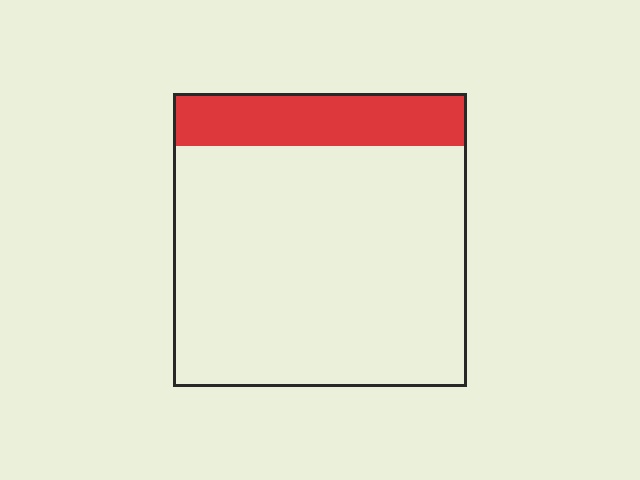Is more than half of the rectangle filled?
No.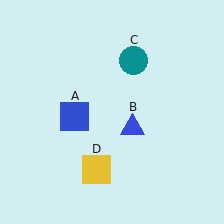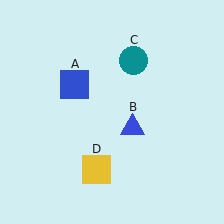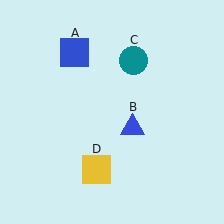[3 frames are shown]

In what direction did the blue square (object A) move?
The blue square (object A) moved up.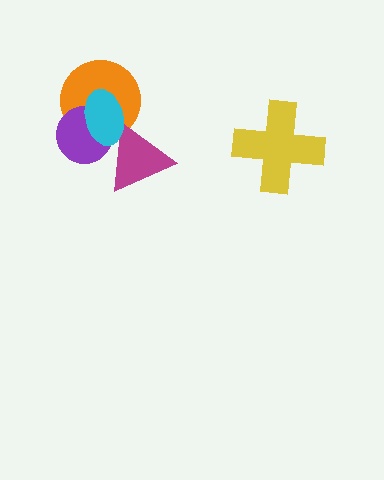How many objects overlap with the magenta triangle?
3 objects overlap with the magenta triangle.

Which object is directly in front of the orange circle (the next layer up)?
The magenta triangle is directly in front of the orange circle.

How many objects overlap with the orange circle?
3 objects overlap with the orange circle.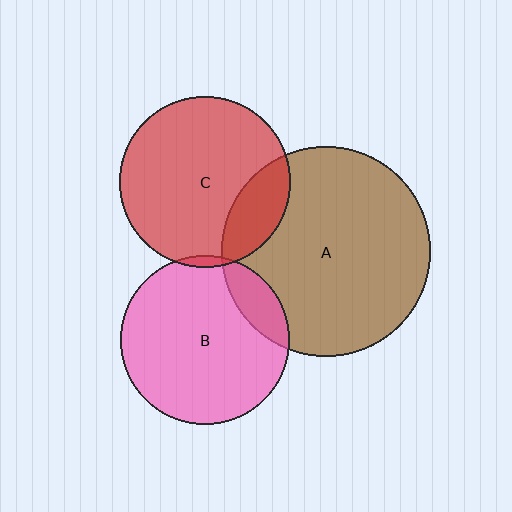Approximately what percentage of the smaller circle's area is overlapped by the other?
Approximately 20%.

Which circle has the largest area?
Circle A (brown).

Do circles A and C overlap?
Yes.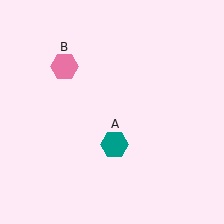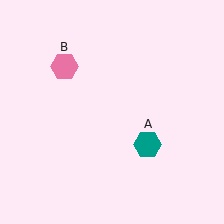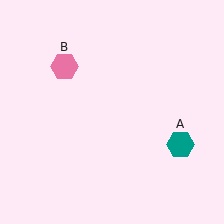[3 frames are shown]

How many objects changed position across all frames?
1 object changed position: teal hexagon (object A).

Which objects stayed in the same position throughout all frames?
Pink hexagon (object B) remained stationary.